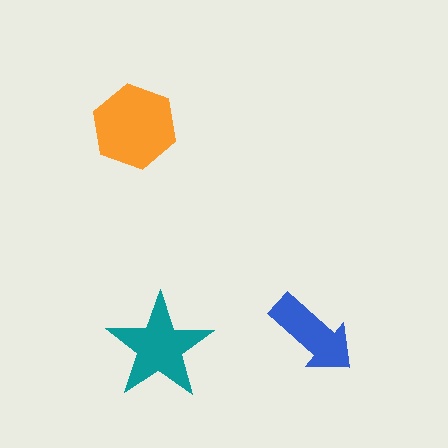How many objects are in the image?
There are 3 objects in the image.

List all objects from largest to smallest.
The orange hexagon, the teal star, the blue arrow.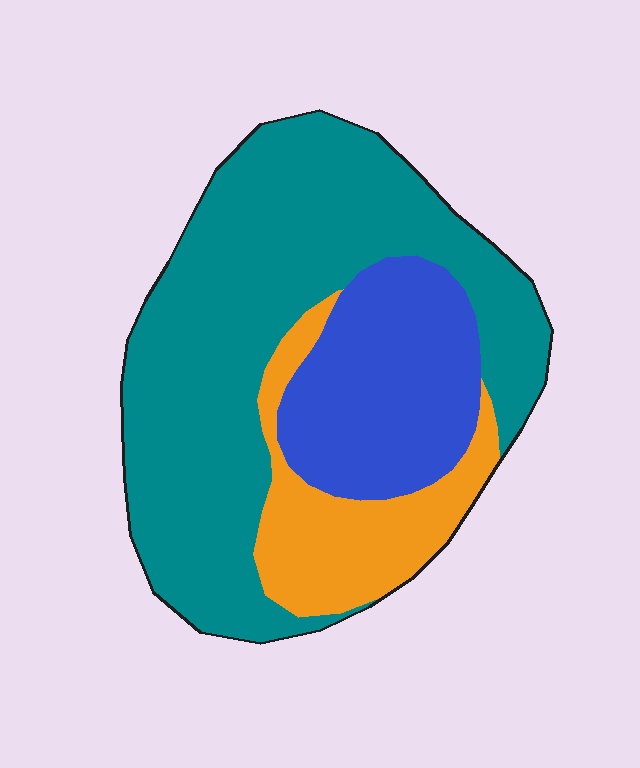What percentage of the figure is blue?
Blue takes up less than a quarter of the figure.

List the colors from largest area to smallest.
From largest to smallest: teal, blue, orange.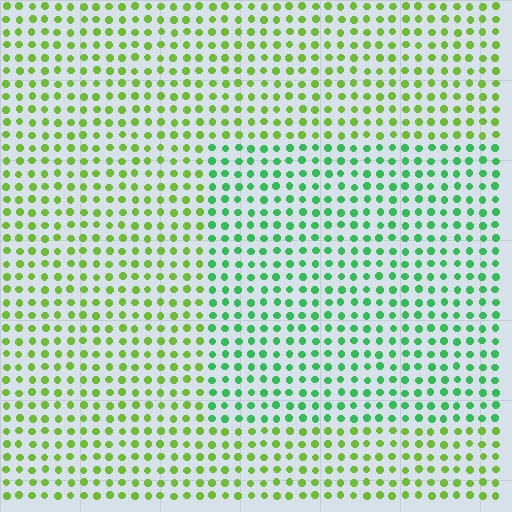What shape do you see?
I see a rectangle.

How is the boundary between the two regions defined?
The boundary is defined purely by a slight shift in hue (about 41 degrees). Spacing, size, and orientation are identical on both sides.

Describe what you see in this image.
The image is filled with small lime elements in a uniform arrangement. A rectangle-shaped region is visible where the elements are tinted to a slightly different hue, forming a subtle color boundary.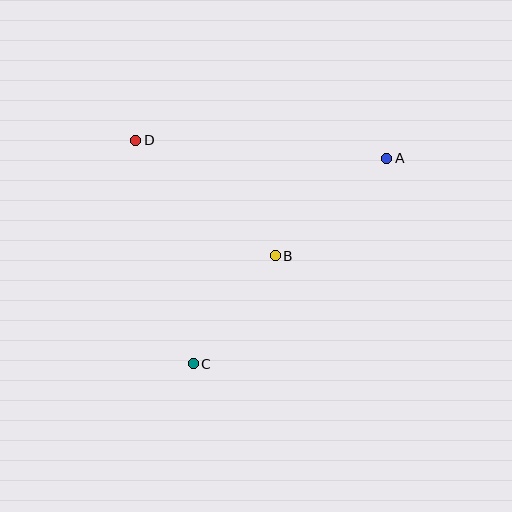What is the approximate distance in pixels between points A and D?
The distance between A and D is approximately 252 pixels.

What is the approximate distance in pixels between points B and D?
The distance between B and D is approximately 181 pixels.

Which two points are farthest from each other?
Points A and C are farthest from each other.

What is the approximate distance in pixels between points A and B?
The distance between A and B is approximately 148 pixels.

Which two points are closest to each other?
Points B and C are closest to each other.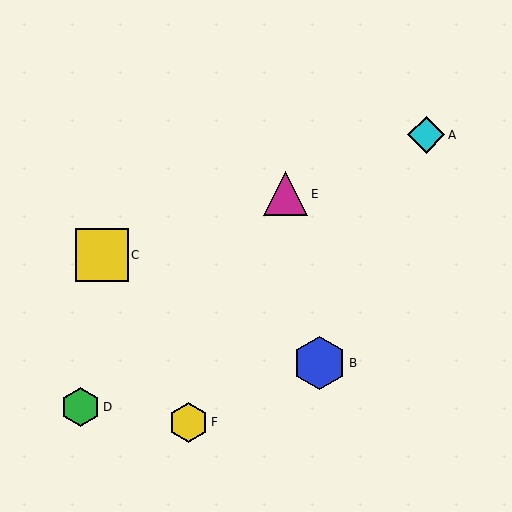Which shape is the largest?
The blue hexagon (labeled B) is the largest.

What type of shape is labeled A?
Shape A is a cyan diamond.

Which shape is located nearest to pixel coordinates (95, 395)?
The green hexagon (labeled D) at (81, 407) is nearest to that location.